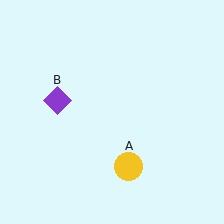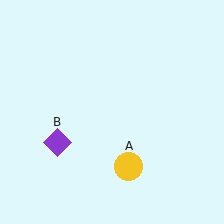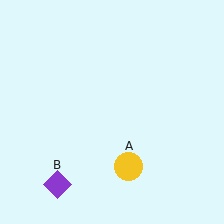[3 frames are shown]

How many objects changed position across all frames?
1 object changed position: purple diamond (object B).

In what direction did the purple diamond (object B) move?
The purple diamond (object B) moved down.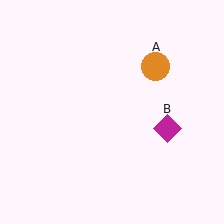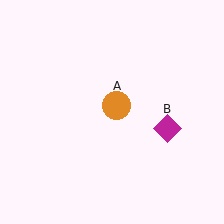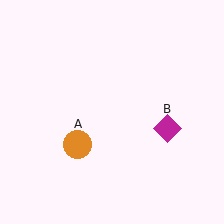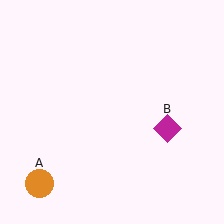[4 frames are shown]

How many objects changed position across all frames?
1 object changed position: orange circle (object A).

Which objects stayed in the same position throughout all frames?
Magenta diamond (object B) remained stationary.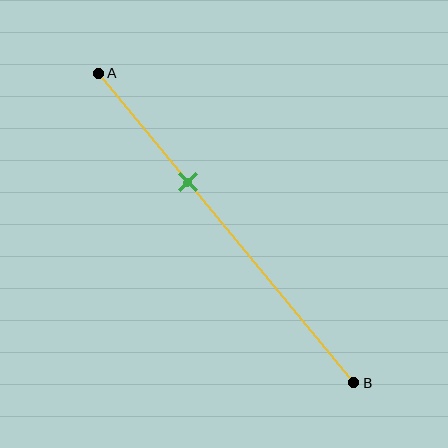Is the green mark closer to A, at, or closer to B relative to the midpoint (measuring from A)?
The green mark is closer to point A than the midpoint of segment AB.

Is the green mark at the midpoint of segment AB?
No, the mark is at about 35% from A, not at the 50% midpoint.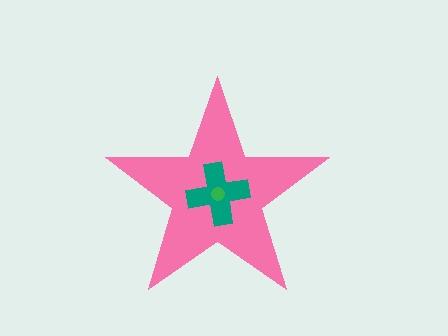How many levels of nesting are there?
3.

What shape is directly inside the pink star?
The teal cross.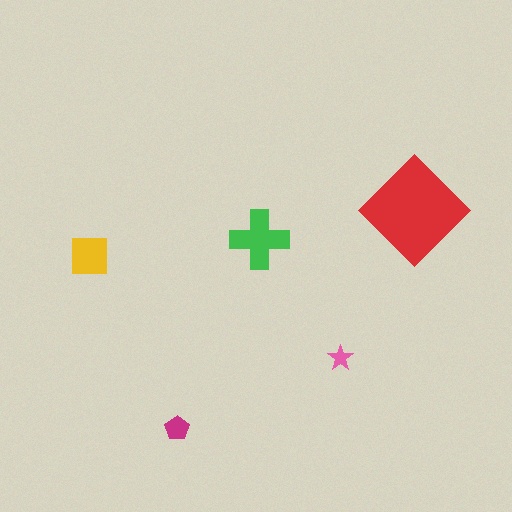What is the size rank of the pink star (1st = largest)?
5th.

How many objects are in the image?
There are 5 objects in the image.